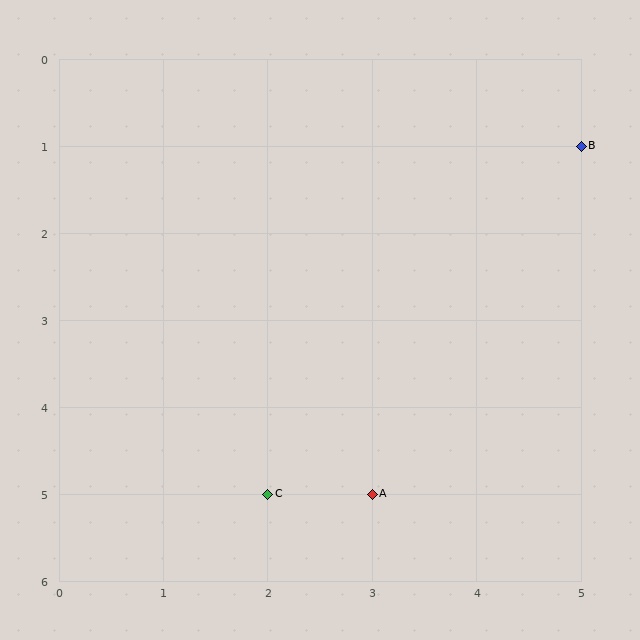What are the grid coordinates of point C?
Point C is at grid coordinates (2, 5).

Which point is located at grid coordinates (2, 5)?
Point C is at (2, 5).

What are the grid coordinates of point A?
Point A is at grid coordinates (3, 5).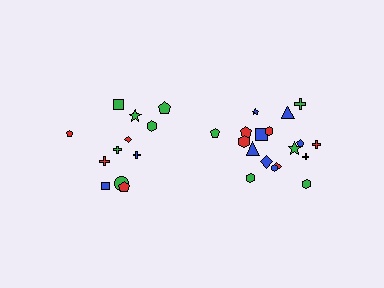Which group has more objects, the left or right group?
The right group.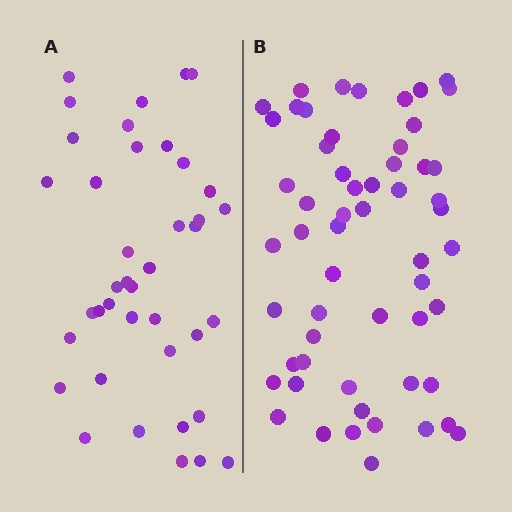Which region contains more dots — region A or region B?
Region B (the right region) has more dots.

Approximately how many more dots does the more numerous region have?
Region B has approximately 15 more dots than region A.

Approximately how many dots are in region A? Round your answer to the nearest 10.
About 40 dots.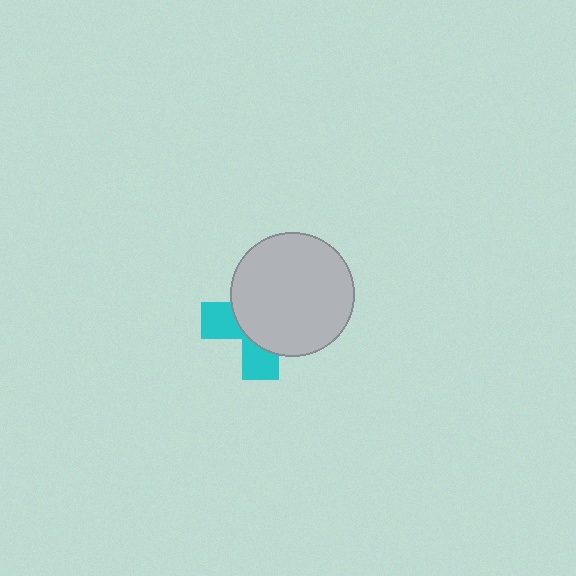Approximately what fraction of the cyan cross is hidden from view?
Roughly 66% of the cyan cross is hidden behind the light gray circle.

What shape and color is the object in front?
The object in front is a light gray circle.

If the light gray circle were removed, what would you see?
You would see the complete cyan cross.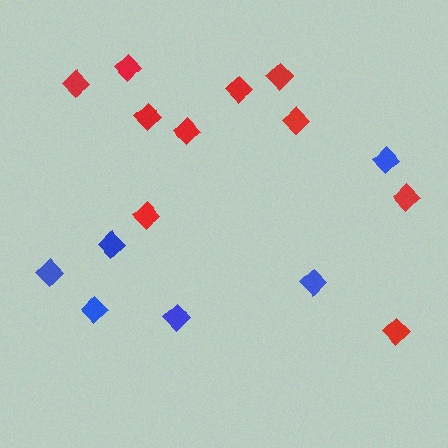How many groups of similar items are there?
There are 2 groups: one group of blue diamonds (6) and one group of red diamonds (10).